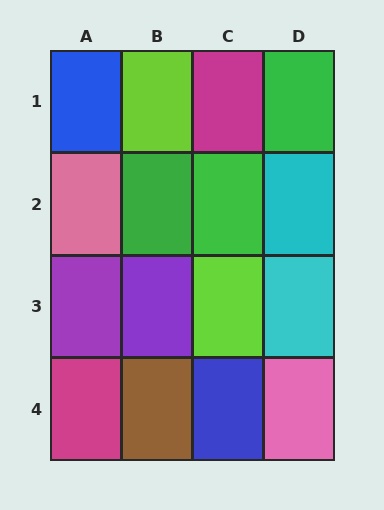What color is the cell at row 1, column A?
Blue.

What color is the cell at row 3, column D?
Cyan.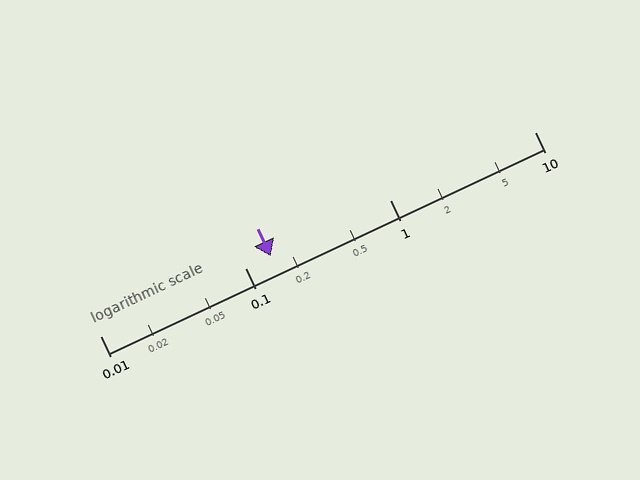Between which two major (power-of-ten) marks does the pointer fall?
The pointer is between 0.1 and 1.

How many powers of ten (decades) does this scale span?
The scale spans 3 decades, from 0.01 to 10.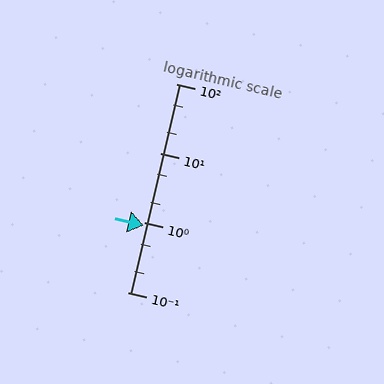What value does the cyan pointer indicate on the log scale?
The pointer indicates approximately 0.9.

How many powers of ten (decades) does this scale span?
The scale spans 3 decades, from 0.1 to 100.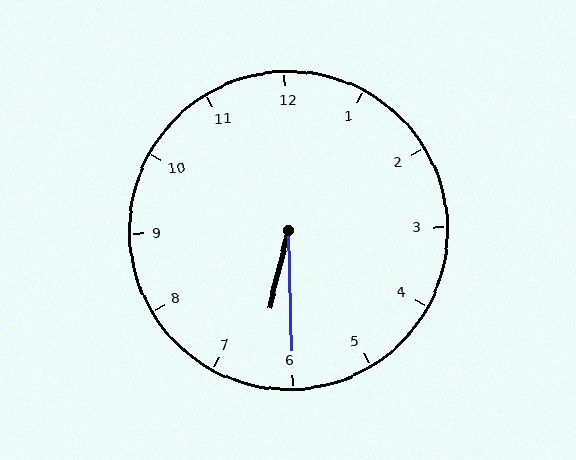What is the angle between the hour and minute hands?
Approximately 15 degrees.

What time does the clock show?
6:30.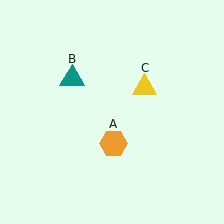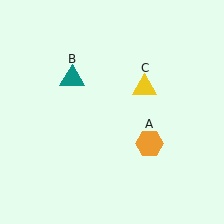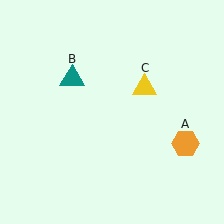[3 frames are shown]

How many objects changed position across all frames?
1 object changed position: orange hexagon (object A).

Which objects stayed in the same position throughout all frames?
Teal triangle (object B) and yellow triangle (object C) remained stationary.